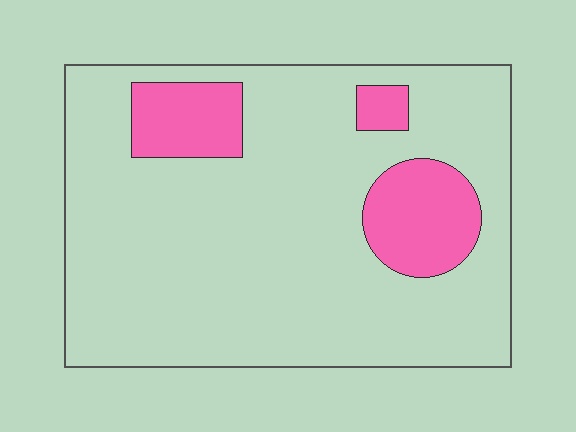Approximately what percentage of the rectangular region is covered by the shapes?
Approximately 15%.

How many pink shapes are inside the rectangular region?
3.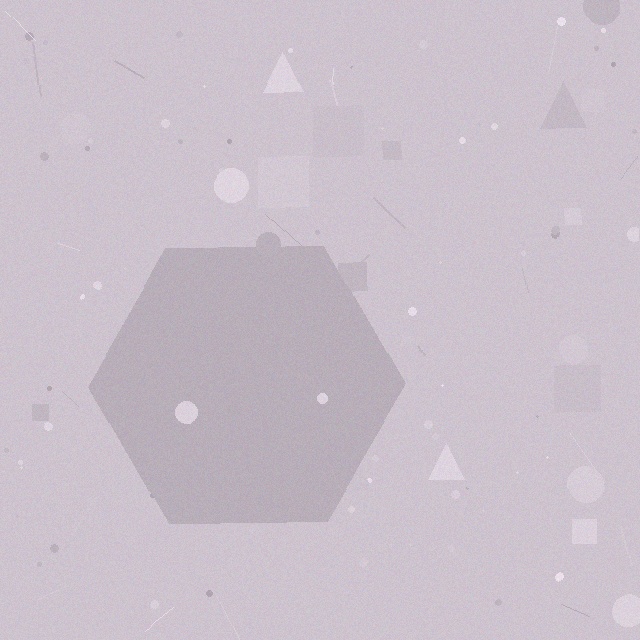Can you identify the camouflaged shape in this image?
The camouflaged shape is a hexagon.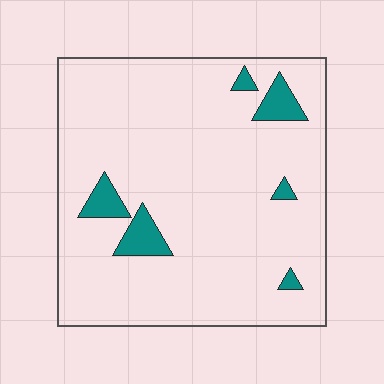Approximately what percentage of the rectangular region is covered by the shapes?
Approximately 10%.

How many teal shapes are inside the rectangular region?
6.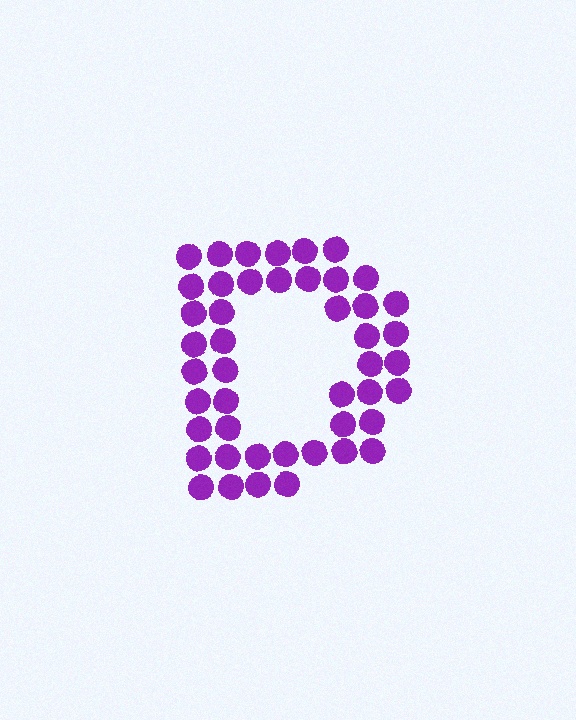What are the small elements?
The small elements are circles.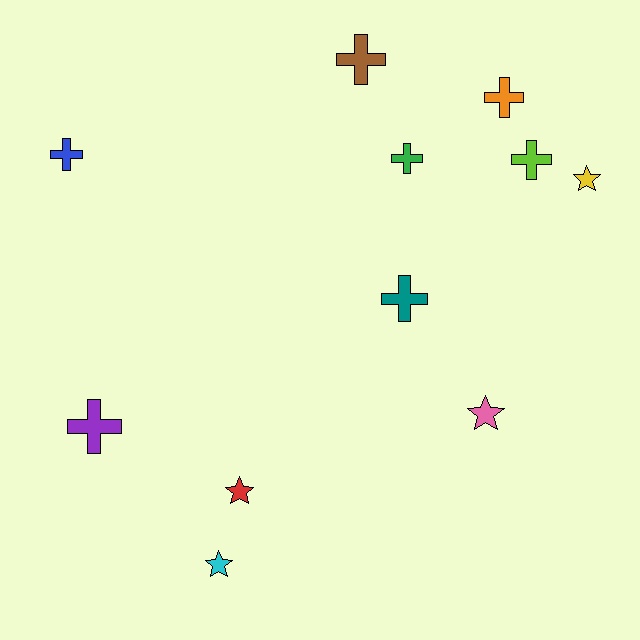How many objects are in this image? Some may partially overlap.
There are 11 objects.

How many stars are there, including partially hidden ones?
There are 4 stars.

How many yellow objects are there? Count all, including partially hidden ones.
There is 1 yellow object.